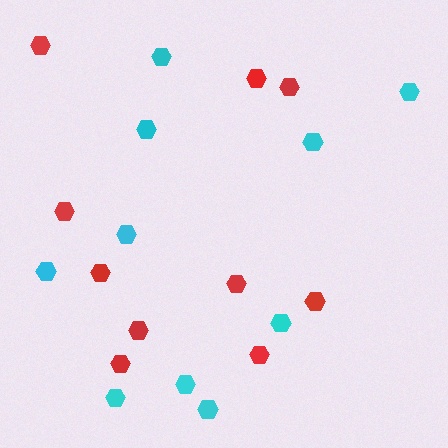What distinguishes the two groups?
There are 2 groups: one group of cyan hexagons (10) and one group of red hexagons (10).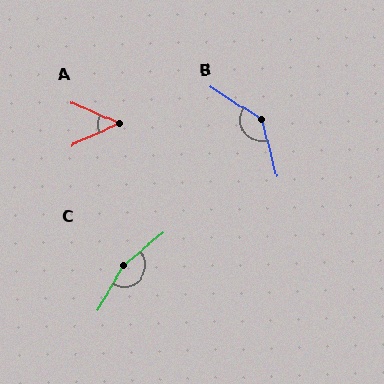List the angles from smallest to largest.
A (49°), B (137°), C (160°).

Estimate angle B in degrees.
Approximately 137 degrees.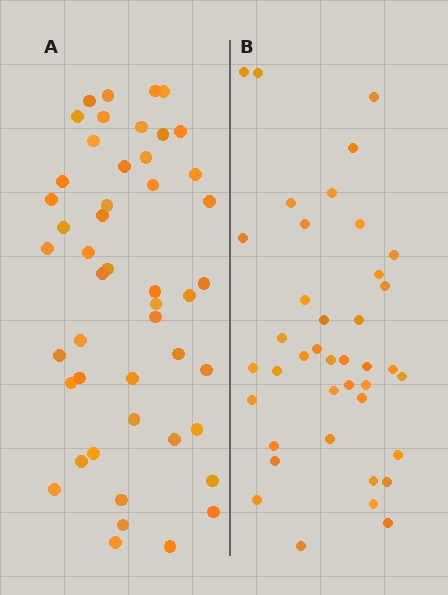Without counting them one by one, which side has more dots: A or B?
Region A (the left region) has more dots.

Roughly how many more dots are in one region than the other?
Region A has roughly 8 or so more dots than region B.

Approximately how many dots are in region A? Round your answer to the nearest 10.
About 50 dots. (The exact count is 48, which rounds to 50.)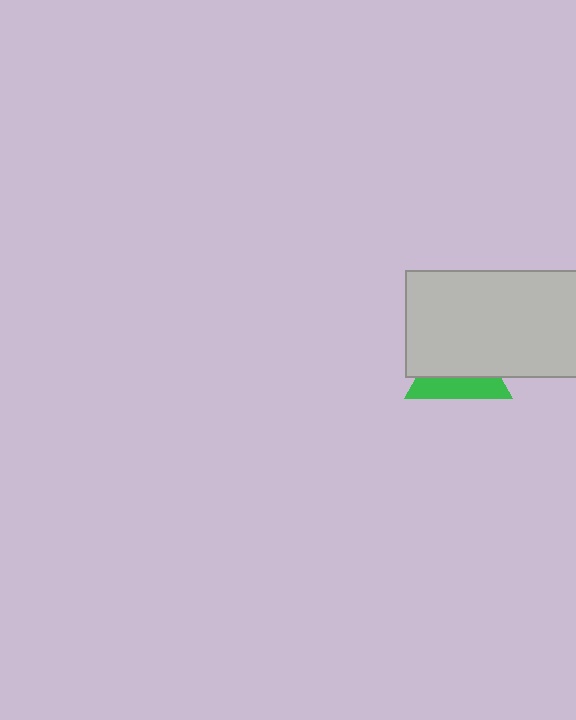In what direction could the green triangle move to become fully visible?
The green triangle could move down. That would shift it out from behind the light gray rectangle entirely.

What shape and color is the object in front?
The object in front is a light gray rectangle.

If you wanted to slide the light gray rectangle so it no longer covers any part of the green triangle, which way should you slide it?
Slide it up — that is the most direct way to separate the two shapes.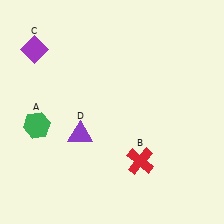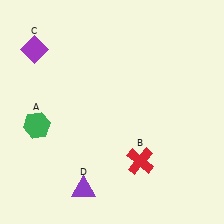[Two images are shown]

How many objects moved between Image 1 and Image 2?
1 object moved between the two images.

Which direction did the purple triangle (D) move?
The purple triangle (D) moved down.